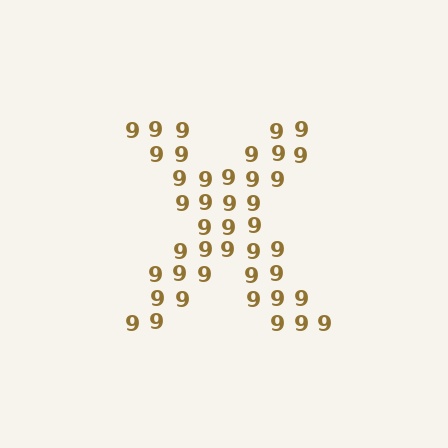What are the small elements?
The small elements are digit 9's.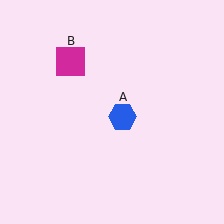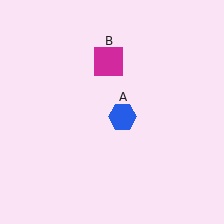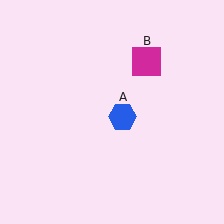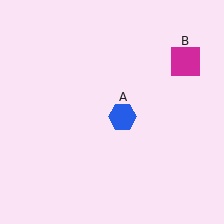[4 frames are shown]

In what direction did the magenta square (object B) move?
The magenta square (object B) moved right.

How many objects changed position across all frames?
1 object changed position: magenta square (object B).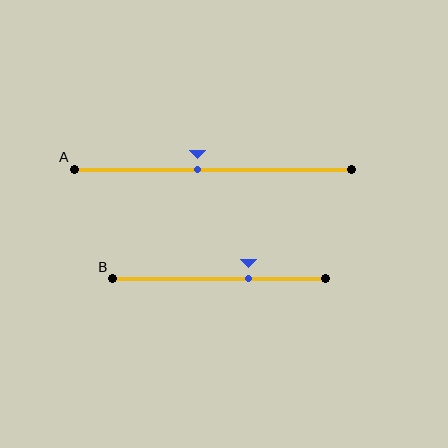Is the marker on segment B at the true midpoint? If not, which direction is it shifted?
No, the marker on segment B is shifted to the right by about 14% of the segment length.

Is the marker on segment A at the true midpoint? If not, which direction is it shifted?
No, the marker on segment A is shifted to the left by about 5% of the segment length.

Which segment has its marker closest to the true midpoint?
Segment A has its marker closest to the true midpoint.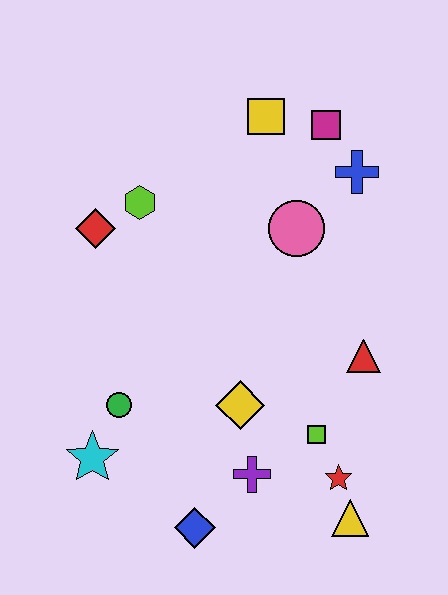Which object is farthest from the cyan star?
The magenta square is farthest from the cyan star.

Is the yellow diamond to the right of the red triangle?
No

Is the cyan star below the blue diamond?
No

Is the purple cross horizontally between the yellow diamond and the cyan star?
No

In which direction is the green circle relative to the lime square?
The green circle is to the left of the lime square.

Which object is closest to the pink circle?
The blue cross is closest to the pink circle.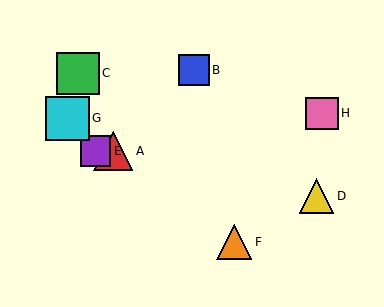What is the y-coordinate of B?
Object B is at y≈70.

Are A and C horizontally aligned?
No, A is at y≈151 and C is at y≈73.